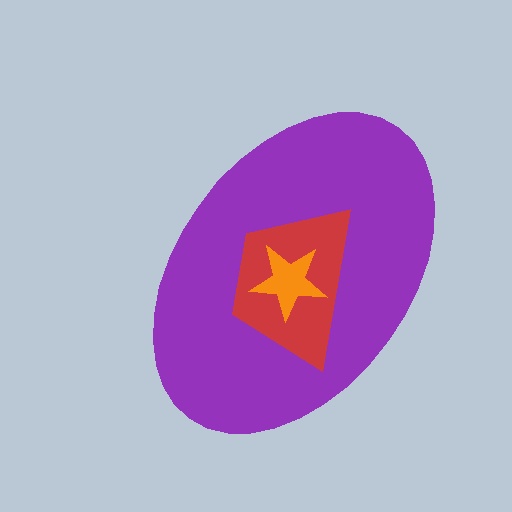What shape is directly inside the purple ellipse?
The red trapezoid.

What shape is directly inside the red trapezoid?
The orange star.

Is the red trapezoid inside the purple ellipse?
Yes.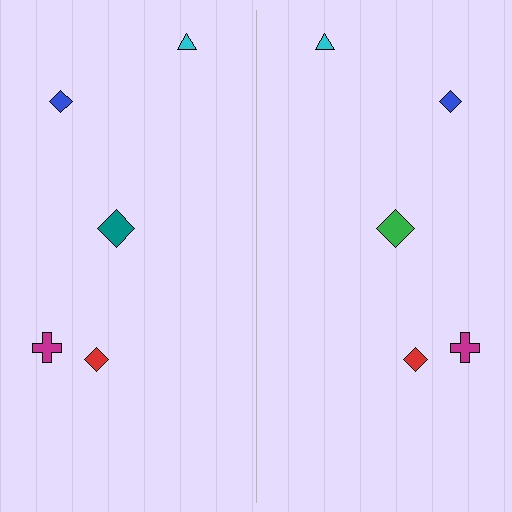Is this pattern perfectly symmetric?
No, the pattern is not perfectly symmetric. The green diamond on the right side breaks the symmetry — its mirror counterpart is teal.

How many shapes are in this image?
There are 10 shapes in this image.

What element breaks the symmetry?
The green diamond on the right side breaks the symmetry — its mirror counterpart is teal.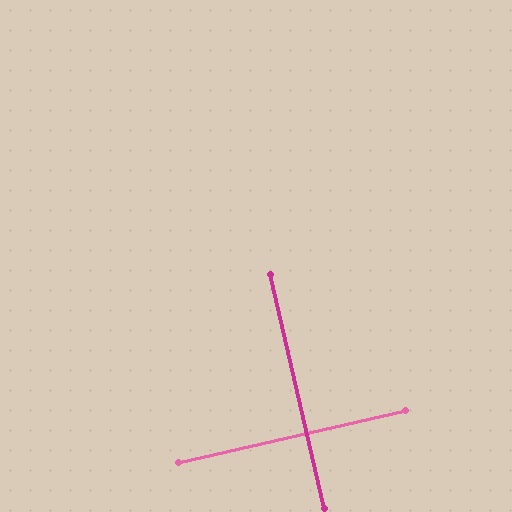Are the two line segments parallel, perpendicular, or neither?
Perpendicular — they meet at approximately 90°.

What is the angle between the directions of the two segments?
Approximately 90 degrees.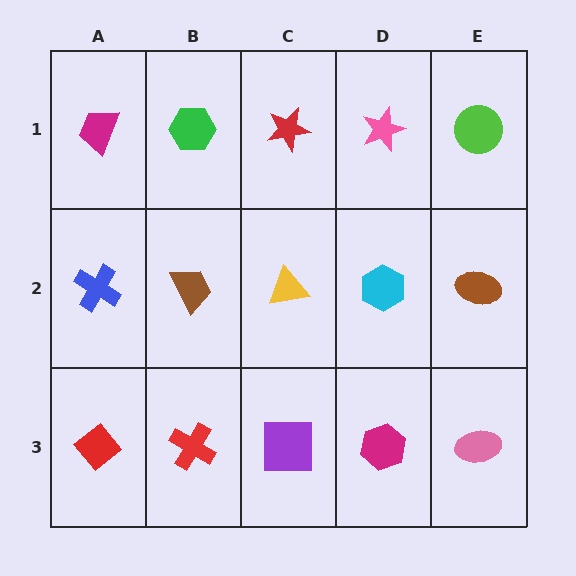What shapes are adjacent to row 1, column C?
A yellow triangle (row 2, column C), a green hexagon (row 1, column B), a pink star (row 1, column D).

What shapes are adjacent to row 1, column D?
A cyan hexagon (row 2, column D), a red star (row 1, column C), a lime circle (row 1, column E).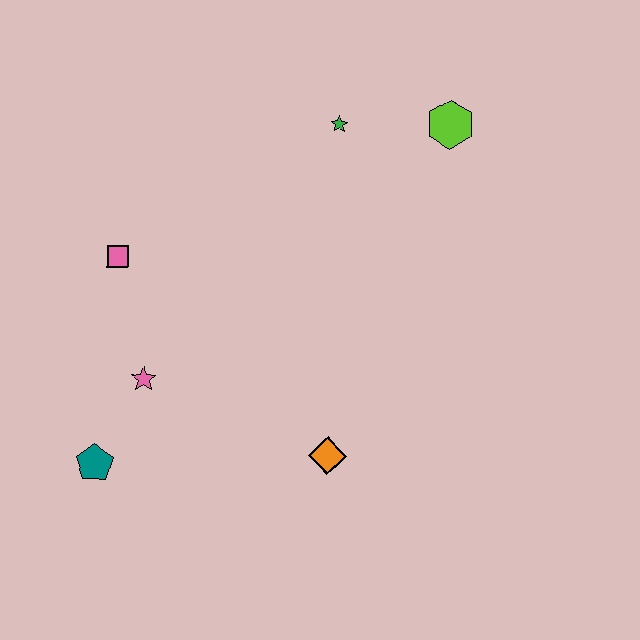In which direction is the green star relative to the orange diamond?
The green star is above the orange diamond.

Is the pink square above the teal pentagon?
Yes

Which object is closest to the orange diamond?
The pink star is closest to the orange diamond.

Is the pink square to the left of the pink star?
Yes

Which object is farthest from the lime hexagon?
The teal pentagon is farthest from the lime hexagon.